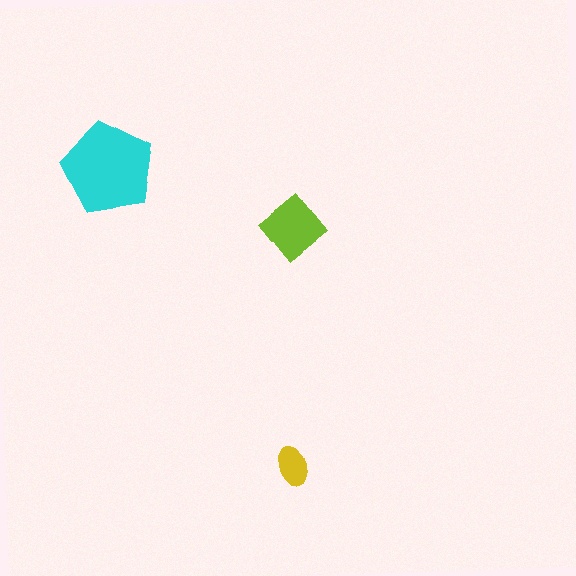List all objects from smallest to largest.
The yellow ellipse, the lime diamond, the cyan pentagon.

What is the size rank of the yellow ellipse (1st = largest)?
3rd.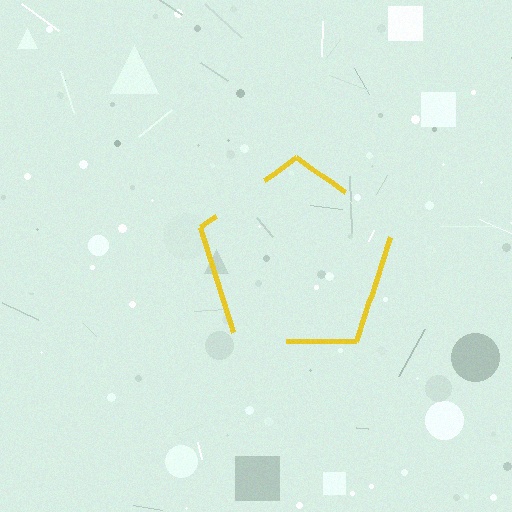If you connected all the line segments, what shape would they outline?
They would outline a pentagon.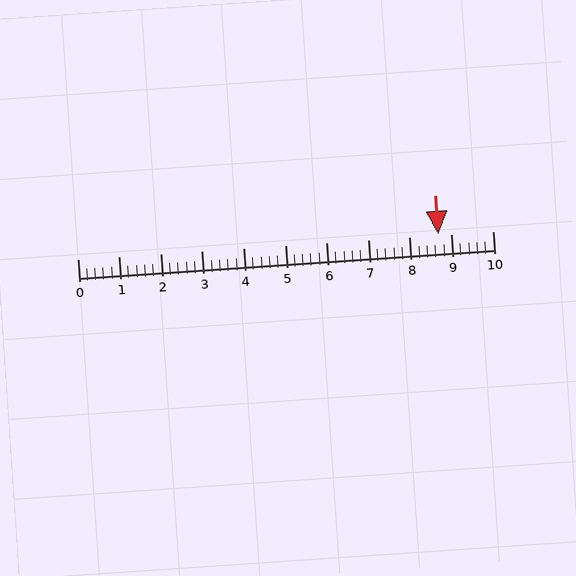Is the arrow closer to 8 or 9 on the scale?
The arrow is closer to 9.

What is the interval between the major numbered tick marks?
The major tick marks are spaced 1 units apart.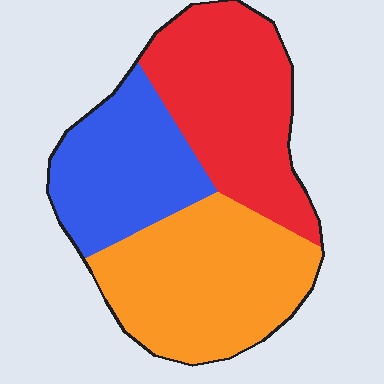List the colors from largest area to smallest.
From largest to smallest: orange, red, blue.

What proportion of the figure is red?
Red covers roughly 35% of the figure.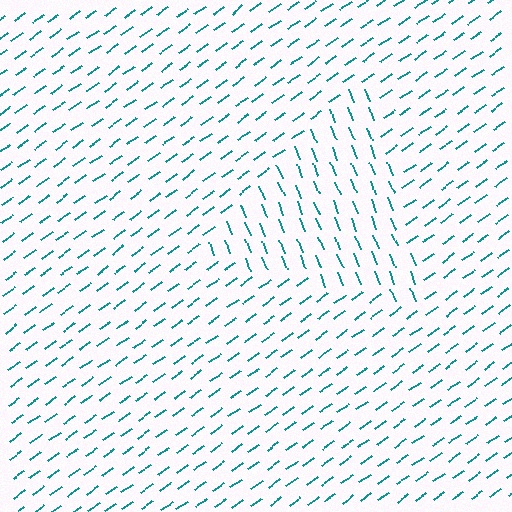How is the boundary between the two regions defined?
The boundary is defined purely by a change in line orientation (approximately 76 degrees difference). All lines are the same color and thickness.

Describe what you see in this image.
The image is filled with small teal line segments. A triangle region in the image has lines oriented differently from the surrounding lines, creating a visible texture boundary.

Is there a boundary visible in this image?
Yes, there is a texture boundary formed by a change in line orientation.